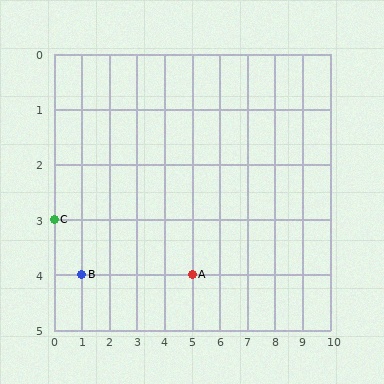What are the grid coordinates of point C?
Point C is at grid coordinates (0, 3).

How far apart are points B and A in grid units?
Points B and A are 4 columns apart.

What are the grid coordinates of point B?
Point B is at grid coordinates (1, 4).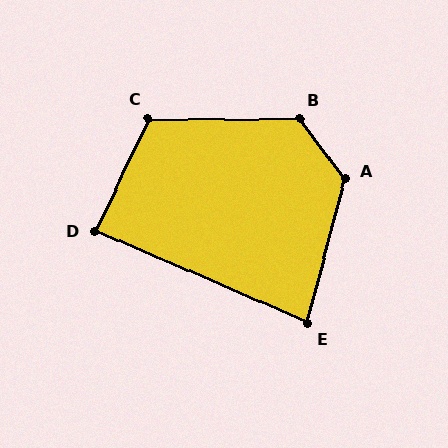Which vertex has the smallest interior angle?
E, at approximately 81 degrees.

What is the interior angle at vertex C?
Approximately 116 degrees (obtuse).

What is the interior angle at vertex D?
Approximately 88 degrees (approximately right).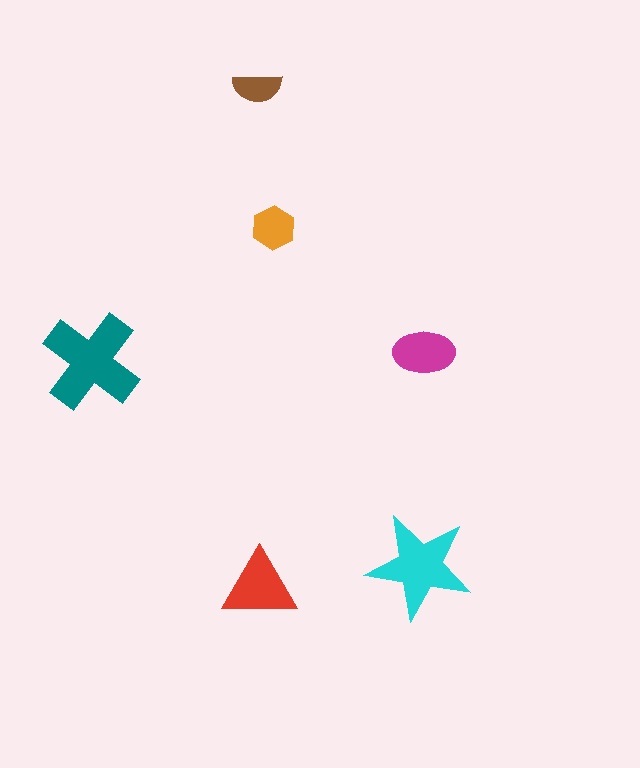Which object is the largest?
The teal cross.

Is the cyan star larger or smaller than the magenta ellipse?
Larger.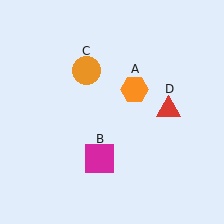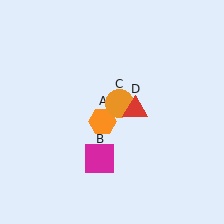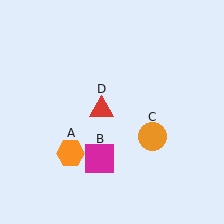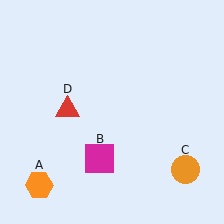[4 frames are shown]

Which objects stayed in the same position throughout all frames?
Magenta square (object B) remained stationary.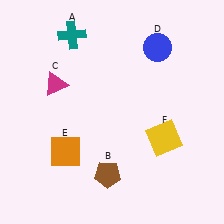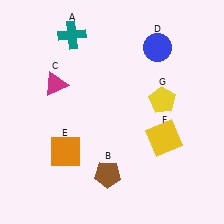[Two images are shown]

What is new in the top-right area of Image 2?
A yellow pentagon (G) was added in the top-right area of Image 2.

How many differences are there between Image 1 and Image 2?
There is 1 difference between the two images.